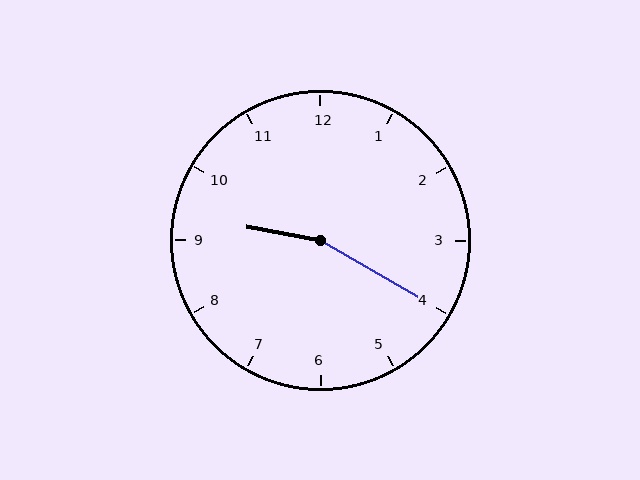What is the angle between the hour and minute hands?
Approximately 160 degrees.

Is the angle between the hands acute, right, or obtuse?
It is obtuse.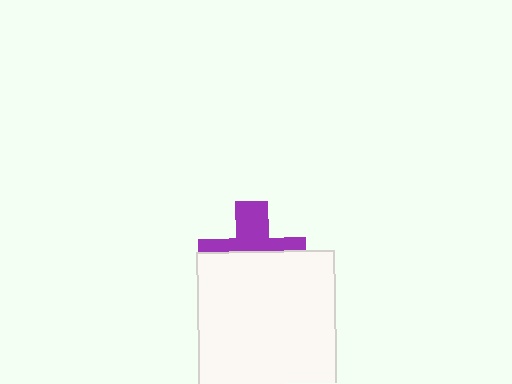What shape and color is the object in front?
The object in front is a white rectangle.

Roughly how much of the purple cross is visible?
A small part of it is visible (roughly 44%).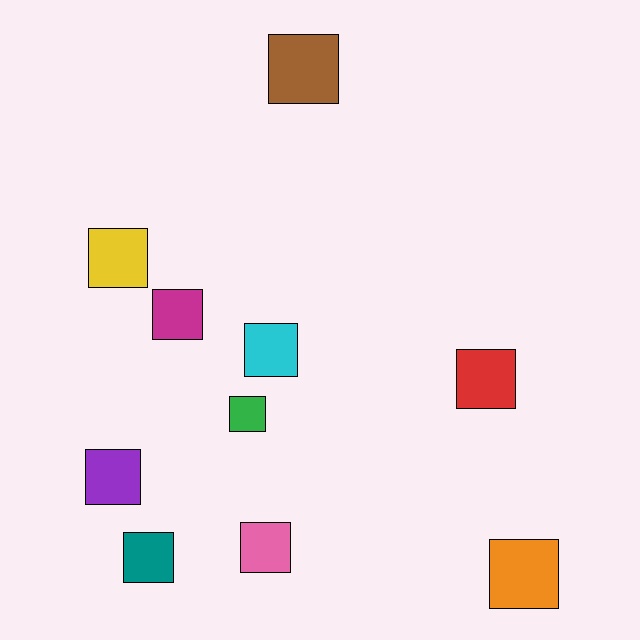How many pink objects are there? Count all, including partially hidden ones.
There is 1 pink object.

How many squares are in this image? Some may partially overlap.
There are 10 squares.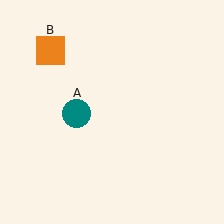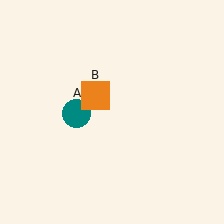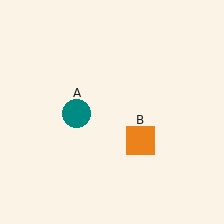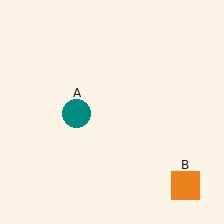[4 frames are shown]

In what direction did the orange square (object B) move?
The orange square (object B) moved down and to the right.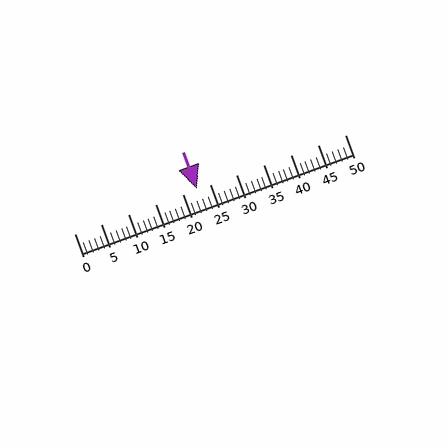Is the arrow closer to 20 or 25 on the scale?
The arrow is closer to 25.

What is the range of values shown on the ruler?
The ruler shows values from 0 to 50.